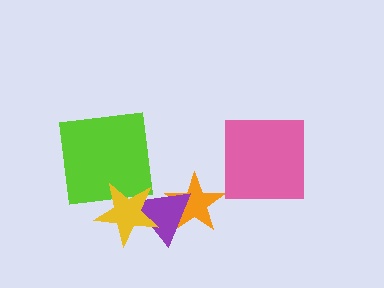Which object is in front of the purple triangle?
The yellow star is in front of the purple triangle.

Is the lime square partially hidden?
Yes, it is partially covered by another shape.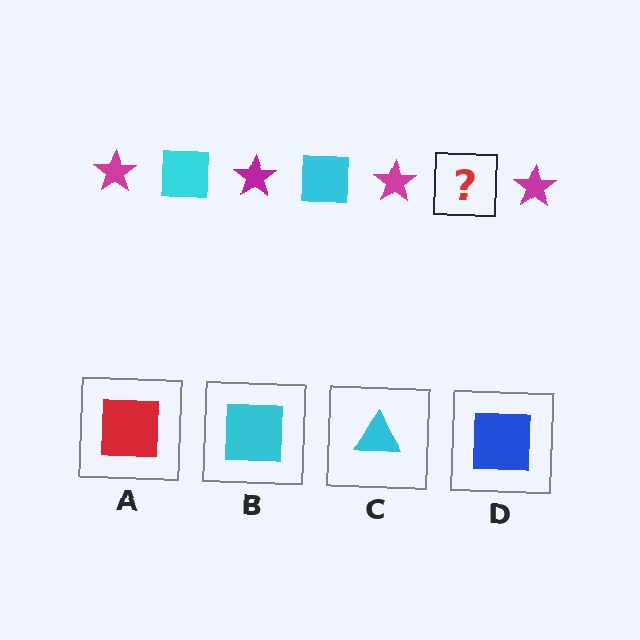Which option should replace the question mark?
Option B.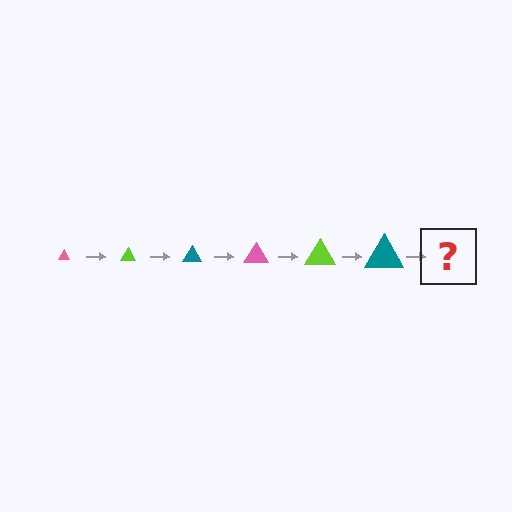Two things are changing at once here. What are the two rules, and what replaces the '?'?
The two rules are that the triangle grows larger each step and the color cycles through pink, lime, and teal. The '?' should be a pink triangle, larger than the previous one.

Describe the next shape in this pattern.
It should be a pink triangle, larger than the previous one.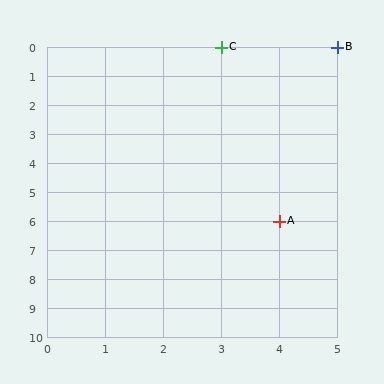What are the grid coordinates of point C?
Point C is at grid coordinates (3, 0).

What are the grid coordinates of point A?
Point A is at grid coordinates (4, 6).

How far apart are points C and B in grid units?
Points C and B are 2 columns apart.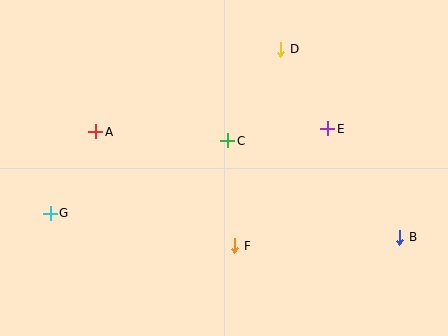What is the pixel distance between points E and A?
The distance between E and A is 232 pixels.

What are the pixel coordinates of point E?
Point E is at (328, 129).